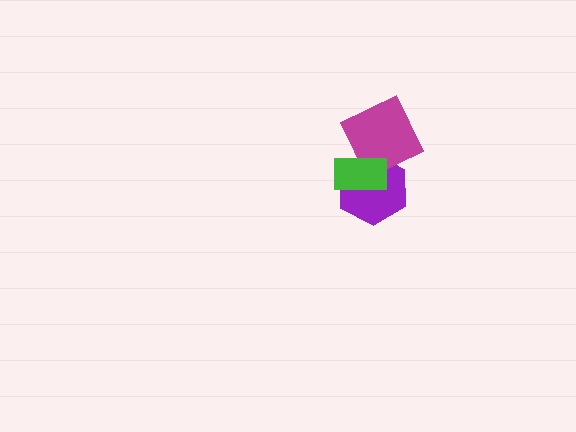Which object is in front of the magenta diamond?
The green rectangle is in front of the magenta diamond.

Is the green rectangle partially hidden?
No, no other shape covers it.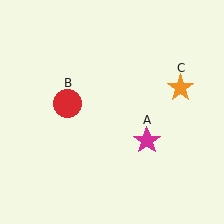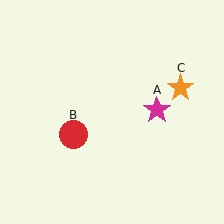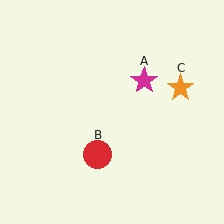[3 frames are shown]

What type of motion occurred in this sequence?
The magenta star (object A), red circle (object B) rotated counterclockwise around the center of the scene.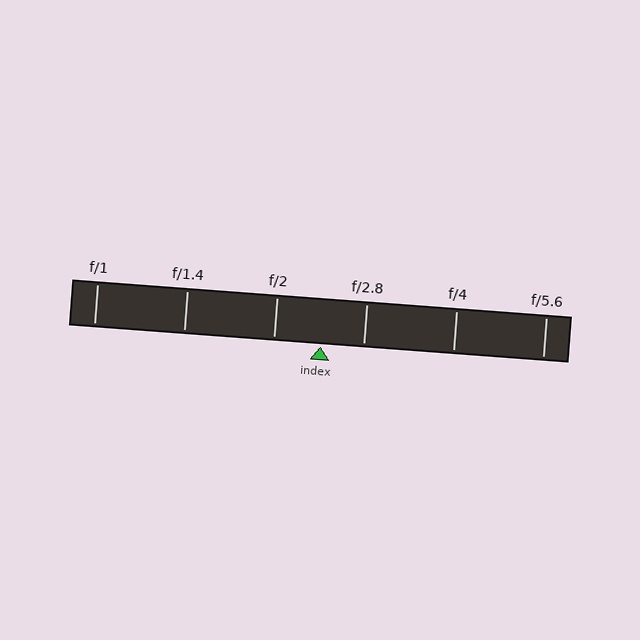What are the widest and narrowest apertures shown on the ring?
The widest aperture shown is f/1 and the narrowest is f/5.6.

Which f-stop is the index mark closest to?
The index mark is closest to f/2.8.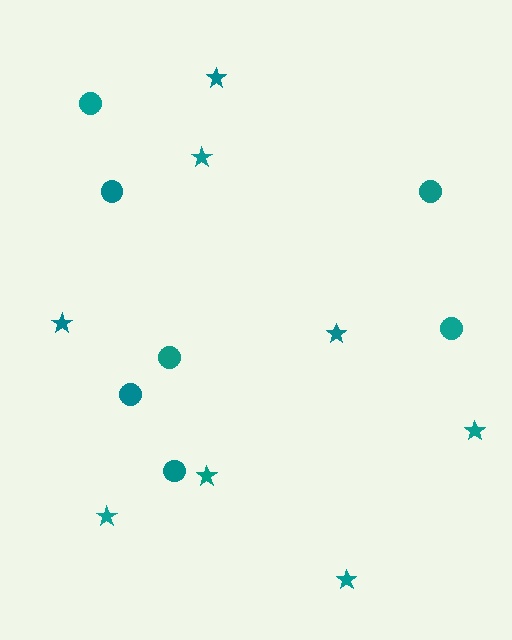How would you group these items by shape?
There are 2 groups: one group of circles (7) and one group of stars (8).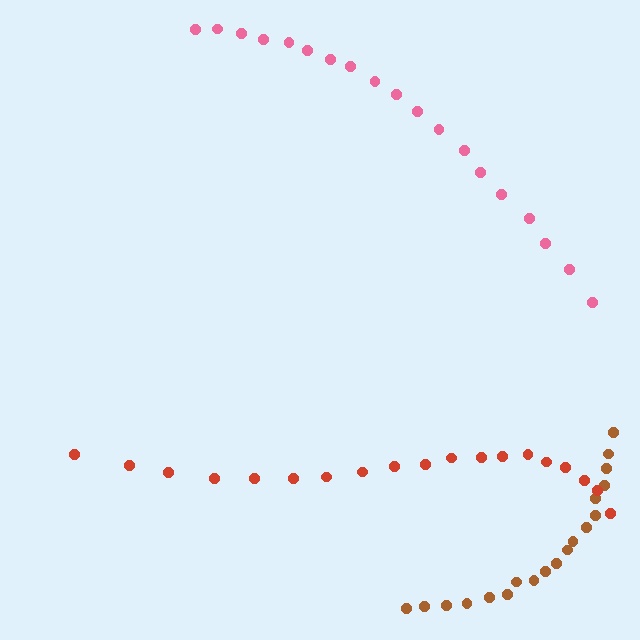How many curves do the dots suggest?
There are 3 distinct paths.